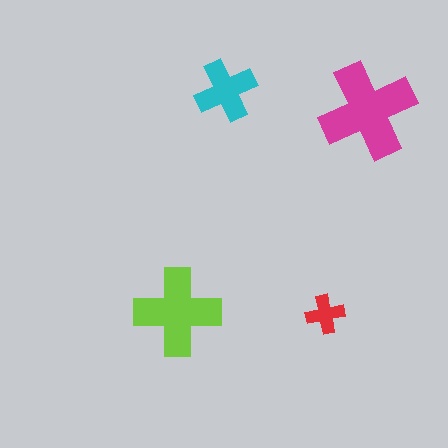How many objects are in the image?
There are 4 objects in the image.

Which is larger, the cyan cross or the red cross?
The cyan one.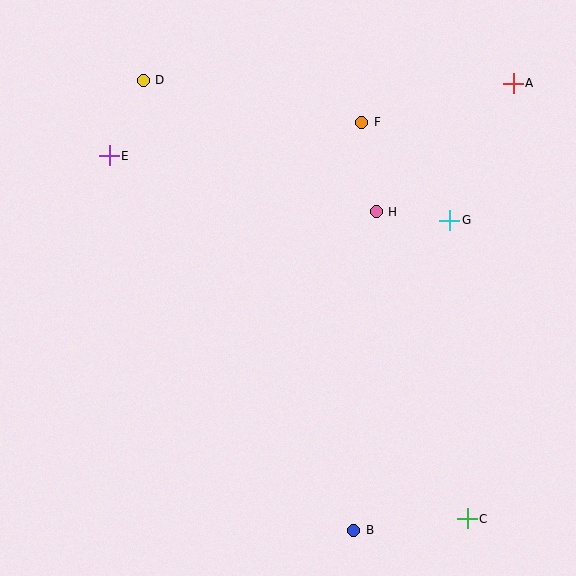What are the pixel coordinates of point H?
Point H is at (376, 212).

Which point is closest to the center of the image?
Point H at (376, 212) is closest to the center.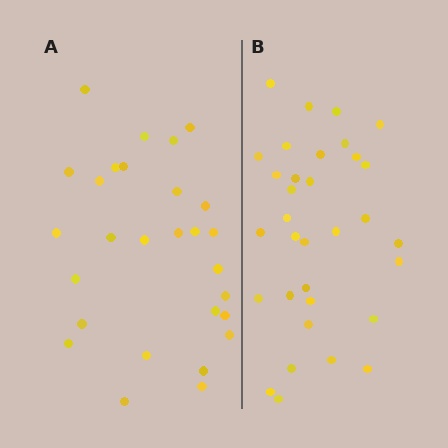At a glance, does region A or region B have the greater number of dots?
Region B (the right region) has more dots.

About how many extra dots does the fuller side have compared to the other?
Region B has about 5 more dots than region A.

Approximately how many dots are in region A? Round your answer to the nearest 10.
About 30 dots. (The exact count is 28, which rounds to 30.)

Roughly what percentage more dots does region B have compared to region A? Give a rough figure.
About 20% more.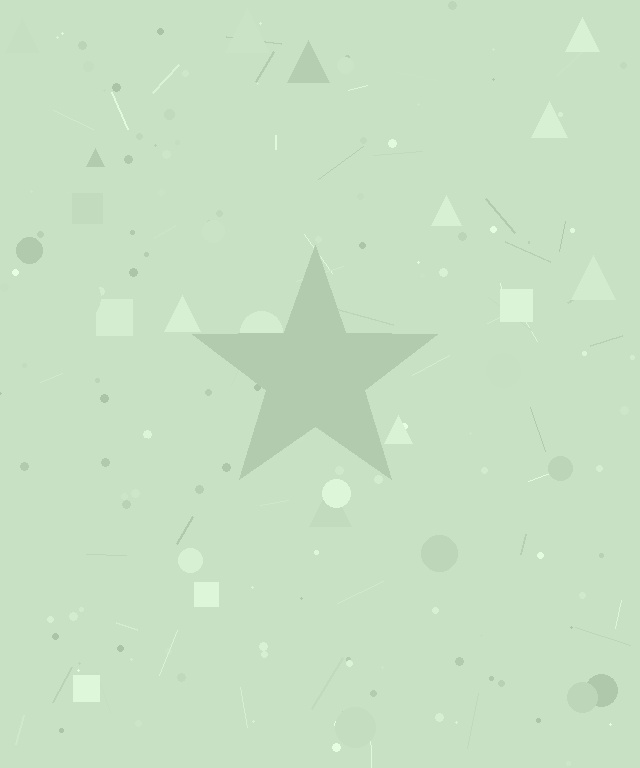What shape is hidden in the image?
A star is hidden in the image.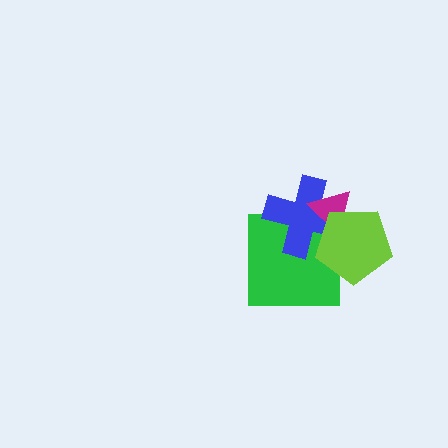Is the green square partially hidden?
Yes, it is partially covered by another shape.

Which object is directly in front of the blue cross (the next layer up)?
The magenta triangle is directly in front of the blue cross.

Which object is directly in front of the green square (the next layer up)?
The blue cross is directly in front of the green square.